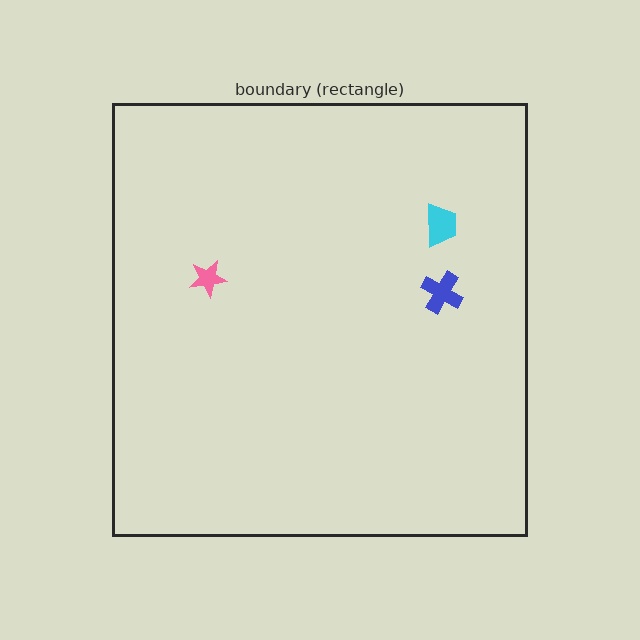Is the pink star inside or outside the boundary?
Inside.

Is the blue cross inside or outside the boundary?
Inside.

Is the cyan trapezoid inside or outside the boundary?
Inside.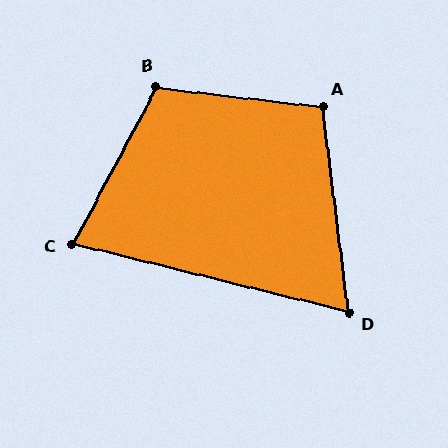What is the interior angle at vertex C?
Approximately 76 degrees (acute).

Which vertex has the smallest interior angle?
D, at approximately 69 degrees.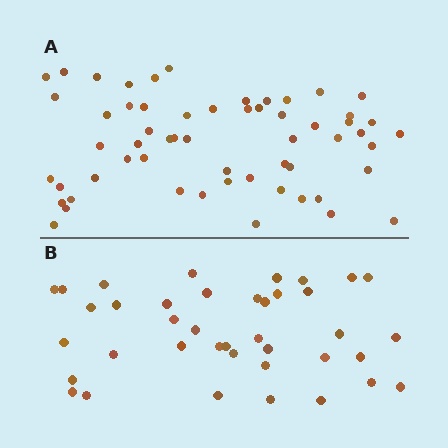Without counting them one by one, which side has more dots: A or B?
Region A (the top region) has more dots.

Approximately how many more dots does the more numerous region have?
Region A has approximately 20 more dots than region B.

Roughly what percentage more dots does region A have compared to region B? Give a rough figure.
About 50% more.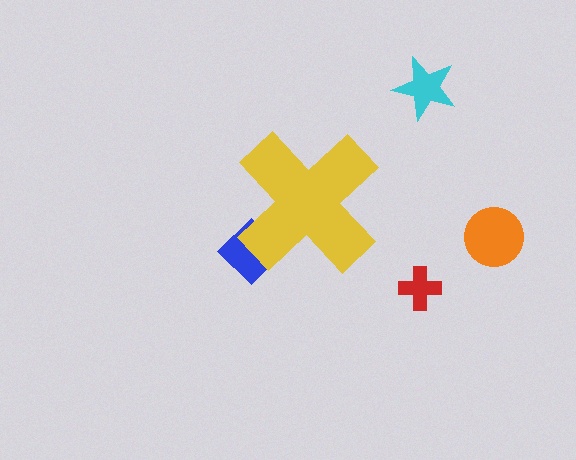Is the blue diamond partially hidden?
Yes, the blue diamond is partially hidden behind the yellow cross.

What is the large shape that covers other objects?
A yellow cross.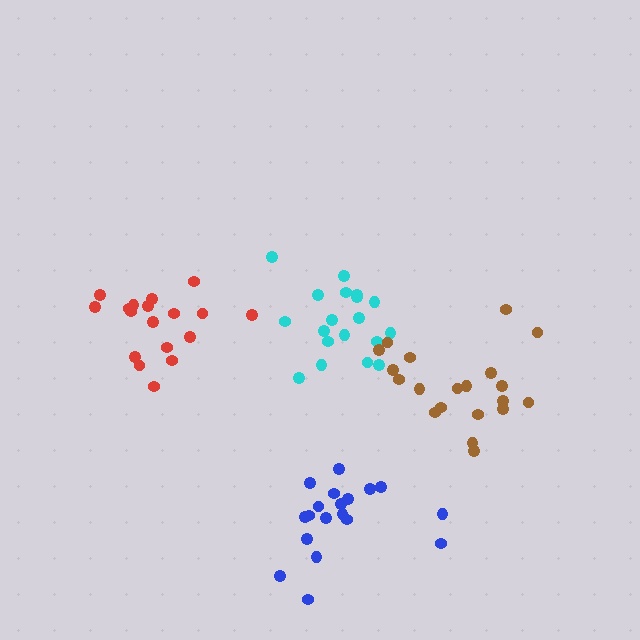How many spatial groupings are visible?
There are 4 spatial groupings.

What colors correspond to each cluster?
The clusters are colored: cyan, brown, red, blue.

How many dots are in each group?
Group 1: 19 dots, Group 2: 20 dots, Group 3: 18 dots, Group 4: 19 dots (76 total).